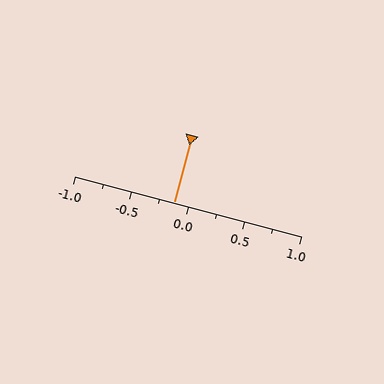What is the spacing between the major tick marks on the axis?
The major ticks are spaced 0.5 apart.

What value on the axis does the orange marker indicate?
The marker indicates approximately -0.12.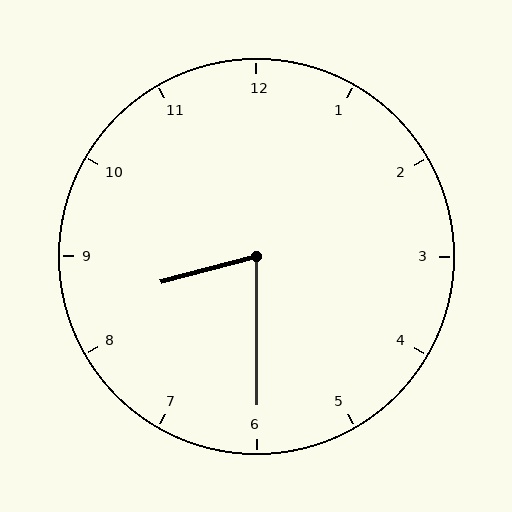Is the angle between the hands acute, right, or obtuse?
It is acute.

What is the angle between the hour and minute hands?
Approximately 75 degrees.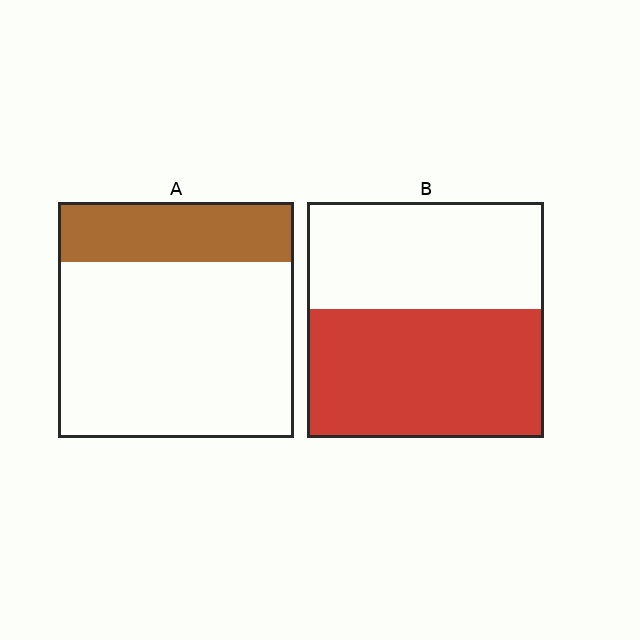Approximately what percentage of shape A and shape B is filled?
A is approximately 25% and B is approximately 55%.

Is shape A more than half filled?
No.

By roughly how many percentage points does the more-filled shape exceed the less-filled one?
By roughly 30 percentage points (B over A).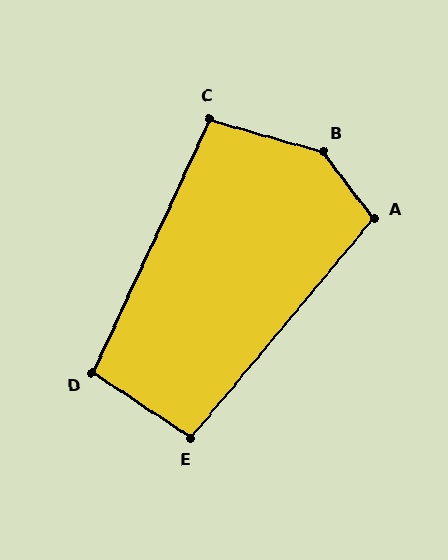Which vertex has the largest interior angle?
B, at approximately 144 degrees.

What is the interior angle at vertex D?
Approximately 99 degrees (obtuse).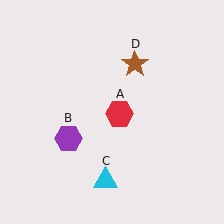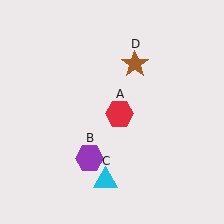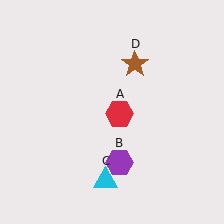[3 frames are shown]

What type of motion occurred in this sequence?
The purple hexagon (object B) rotated counterclockwise around the center of the scene.